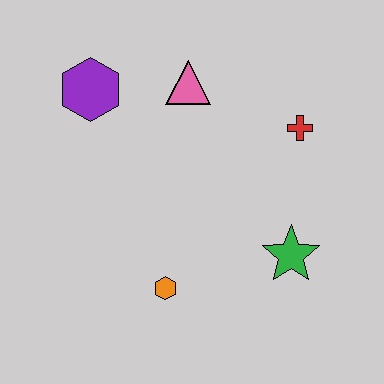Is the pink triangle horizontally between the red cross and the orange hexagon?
Yes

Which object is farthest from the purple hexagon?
The green star is farthest from the purple hexagon.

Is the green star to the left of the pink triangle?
No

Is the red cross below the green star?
No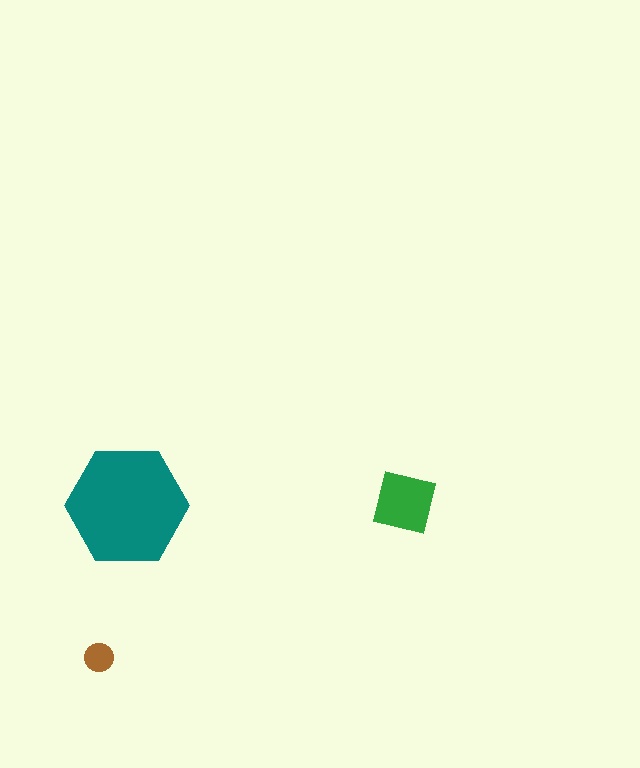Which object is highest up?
The green square is topmost.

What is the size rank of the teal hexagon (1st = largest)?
1st.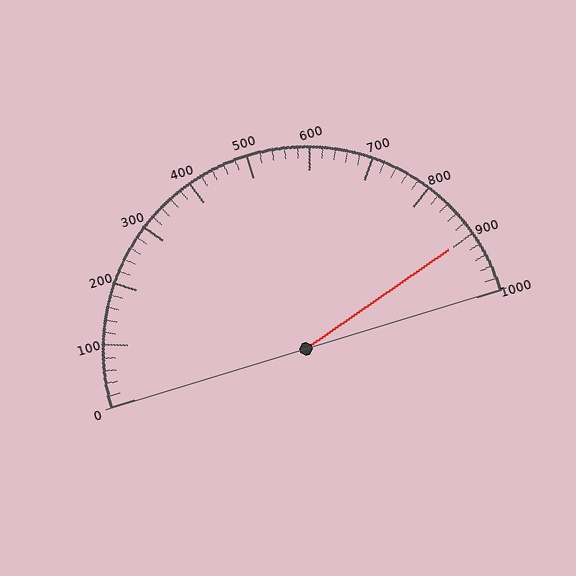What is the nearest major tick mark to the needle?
The nearest major tick mark is 900.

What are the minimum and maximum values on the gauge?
The gauge ranges from 0 to 1000.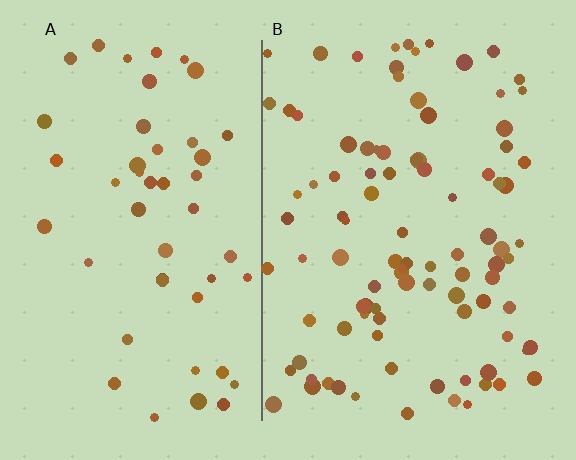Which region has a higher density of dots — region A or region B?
B (the right).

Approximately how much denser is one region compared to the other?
Approximately 2.0× — region B over region A.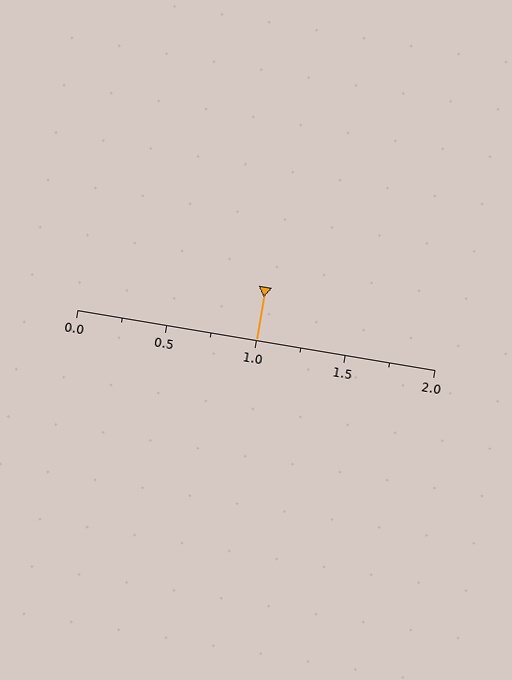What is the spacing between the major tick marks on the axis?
The major ticks are spaced 0.5 apart.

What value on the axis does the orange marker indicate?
The marker indicates approximately 1.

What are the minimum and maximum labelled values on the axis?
The axis runs from 0.0 to 2.0.